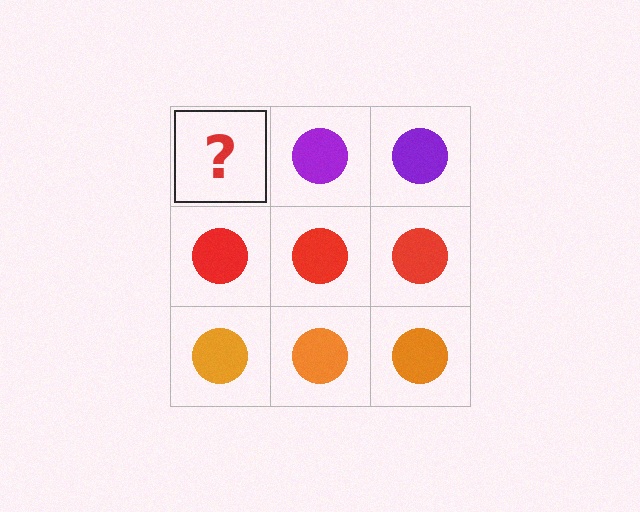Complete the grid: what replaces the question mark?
The question mark should be replaced with a purple circle.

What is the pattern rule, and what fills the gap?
The rule is that each row has a consistent color. The gap should be filled with a purple circle.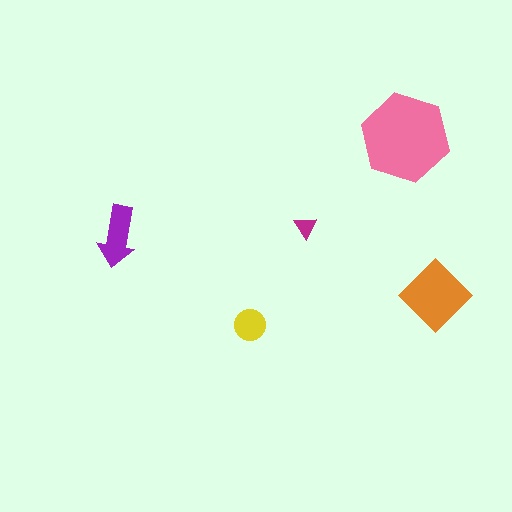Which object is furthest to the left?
The purple arrow is leftmost.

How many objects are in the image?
There are 5 objects in the image.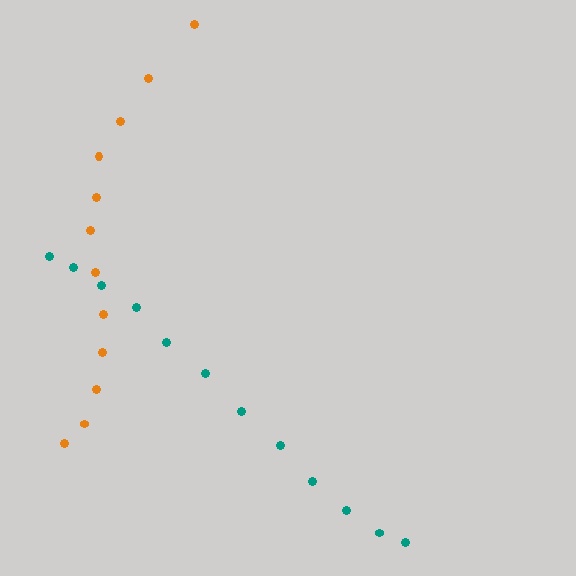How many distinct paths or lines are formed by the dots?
There are 2 distinct paths.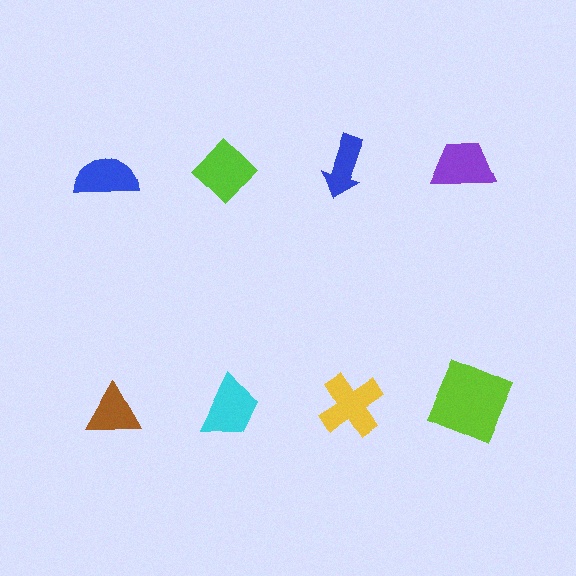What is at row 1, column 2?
A lime diamond.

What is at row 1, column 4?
A purple trapezoid.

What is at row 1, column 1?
A blue semicircle.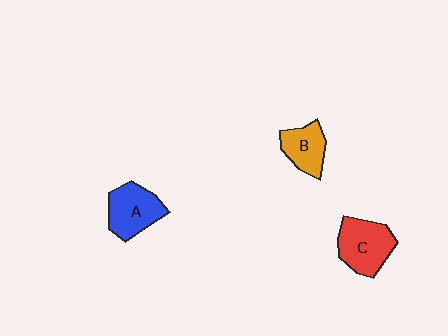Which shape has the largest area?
Shape C (red).